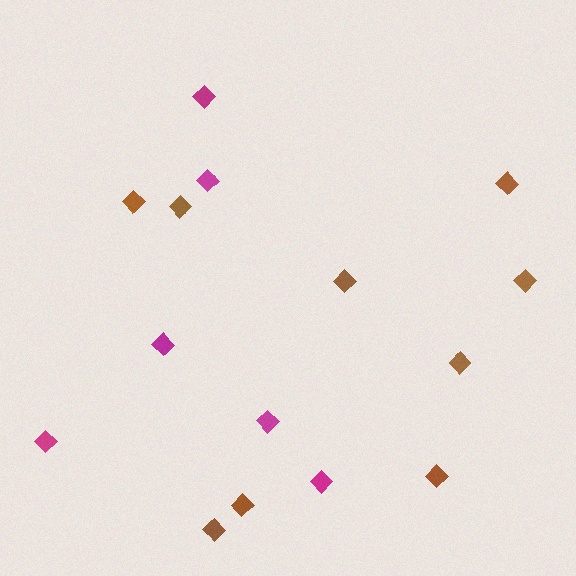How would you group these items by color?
There are 2 groups: one group of brown diamonds (9) and one group of magenta diamonds (6).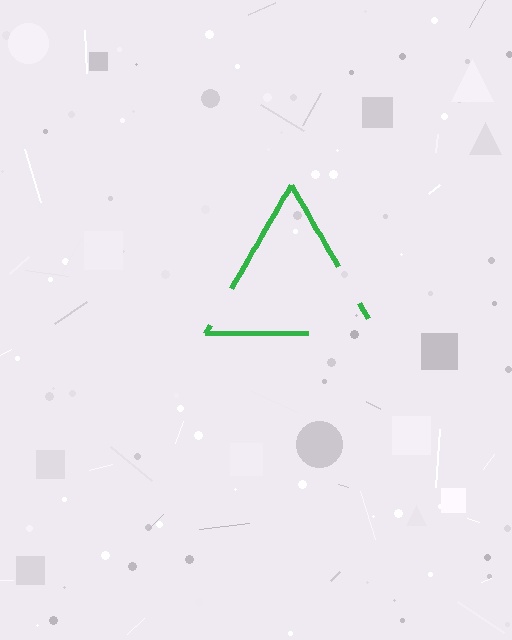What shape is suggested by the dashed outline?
The dashed outline suggests a triangle.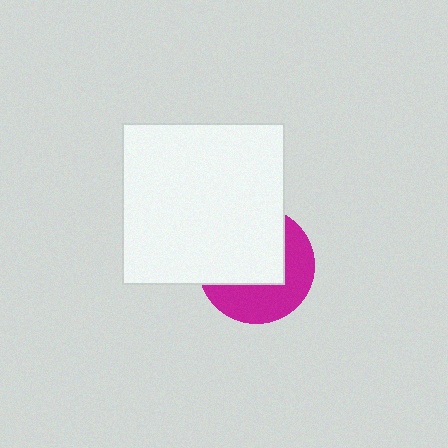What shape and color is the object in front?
The object in front is a white square.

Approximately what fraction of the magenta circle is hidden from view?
Roughly 56% of the magenta circle is hidden behind the white square.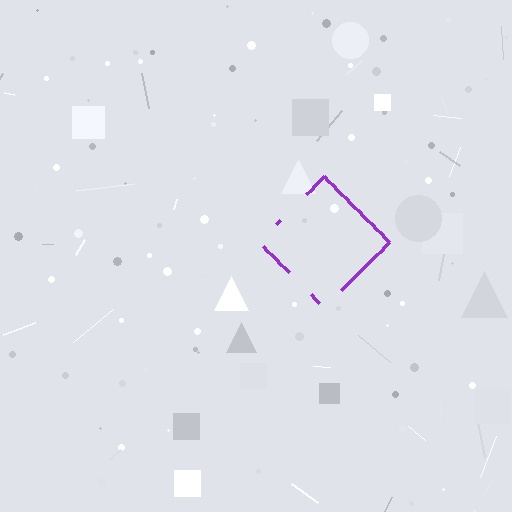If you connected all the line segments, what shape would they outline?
They would outline a diamond.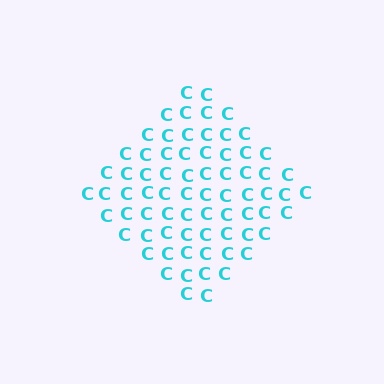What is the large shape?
The large shape is a diamond.